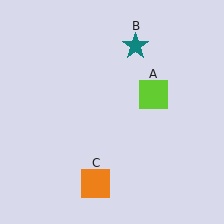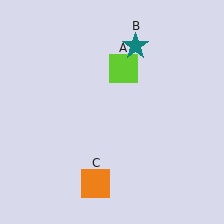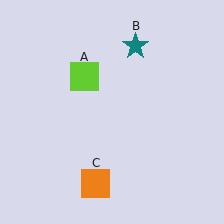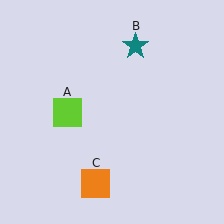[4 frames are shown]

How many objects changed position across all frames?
1 object changed position: lime square (object A).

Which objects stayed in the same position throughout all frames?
Teal star (object B) and orange square (object C) remained stationary.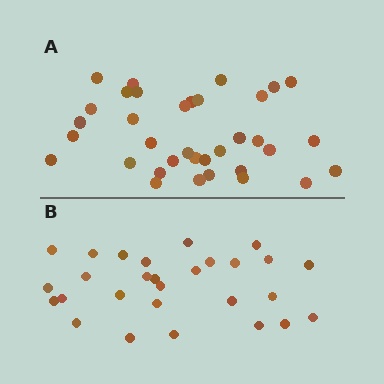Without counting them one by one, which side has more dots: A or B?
Region A (the top region) has more dots.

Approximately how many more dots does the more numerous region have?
Region A has roughly 8 or so more dots than region B.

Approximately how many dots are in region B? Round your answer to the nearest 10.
About 30 dots. (The exact count is 28, which rounds to 30.)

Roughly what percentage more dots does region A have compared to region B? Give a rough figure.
About 25% more.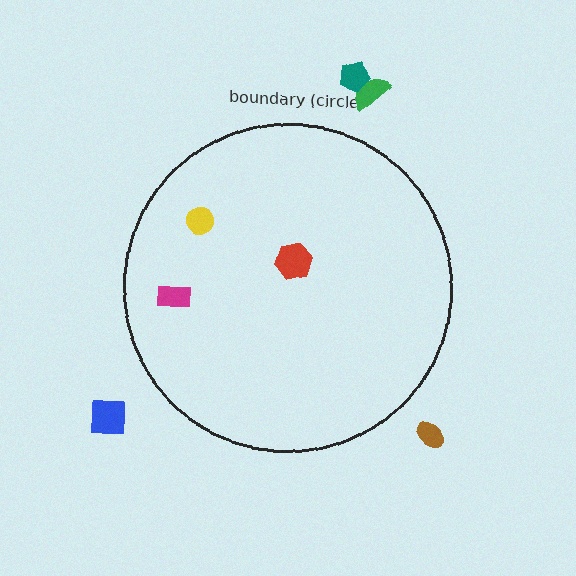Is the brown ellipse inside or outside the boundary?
Outside.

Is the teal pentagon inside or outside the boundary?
Outside.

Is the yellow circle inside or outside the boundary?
Inside.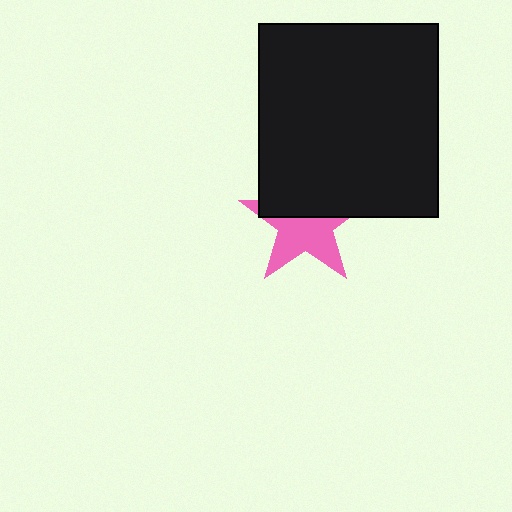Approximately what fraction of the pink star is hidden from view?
Roughly 45% of the pink star is hidden behind the black rectangle.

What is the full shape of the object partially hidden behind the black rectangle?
The partially hidden object is a pink star.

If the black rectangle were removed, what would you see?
You would see the complete pink star.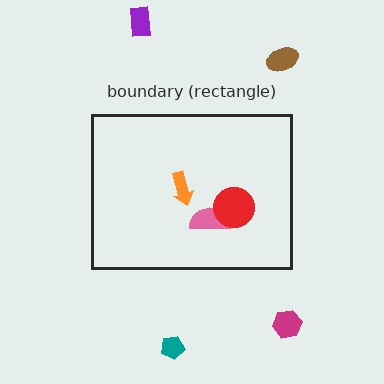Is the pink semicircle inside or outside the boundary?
Inside.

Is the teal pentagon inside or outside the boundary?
Outside.